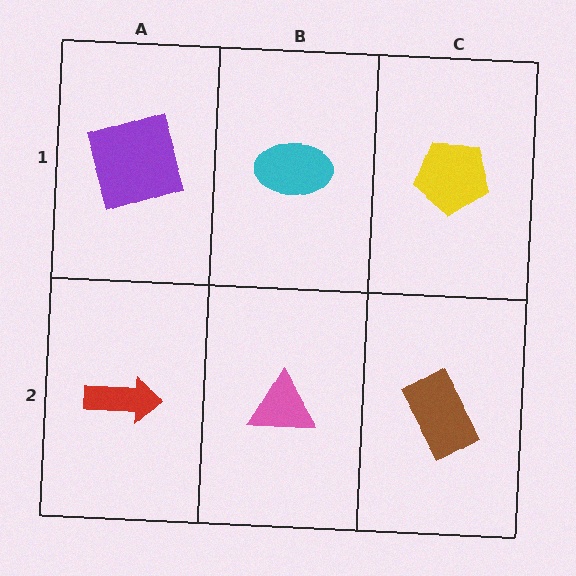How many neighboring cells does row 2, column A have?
2.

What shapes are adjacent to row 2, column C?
A yellow pentagon (row 1, column C), a pink triangle (row 2, column B).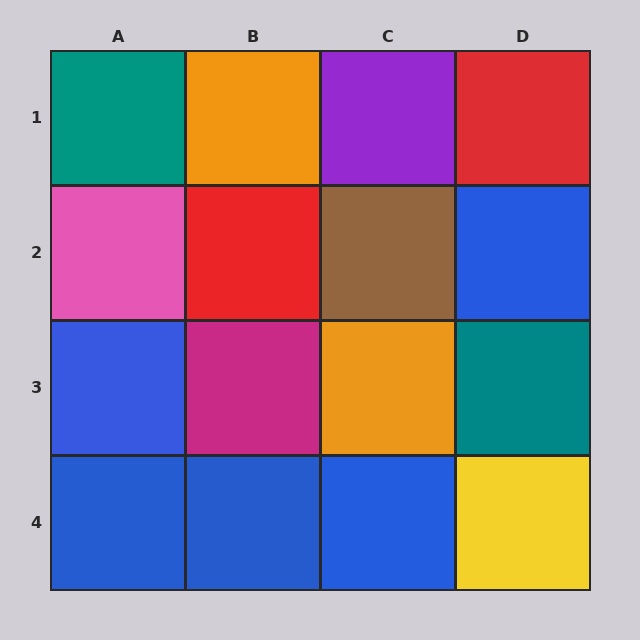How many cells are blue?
5 cells are blue.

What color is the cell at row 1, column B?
Orange.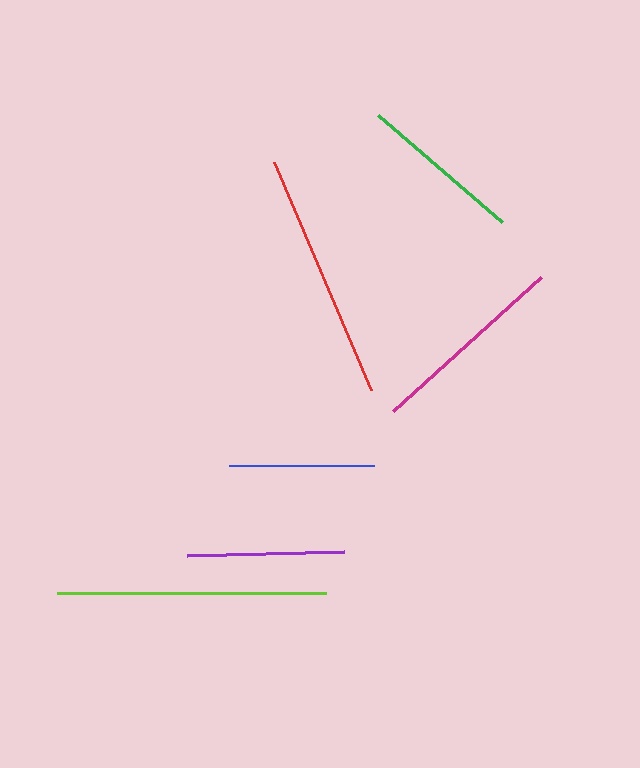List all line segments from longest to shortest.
From longest to shortest: lime, red, magenta, green, purple, blue.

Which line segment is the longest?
The lime line is the longest at approximately 269 pixels.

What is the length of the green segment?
The green segment is approximately 164 pixels long.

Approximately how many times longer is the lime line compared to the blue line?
The lime line is approximately 1.9 times the length of the blue line.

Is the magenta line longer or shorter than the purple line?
The magenta line is longer than the purple line.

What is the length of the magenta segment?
The magenta segment is approximately 200 pixels long.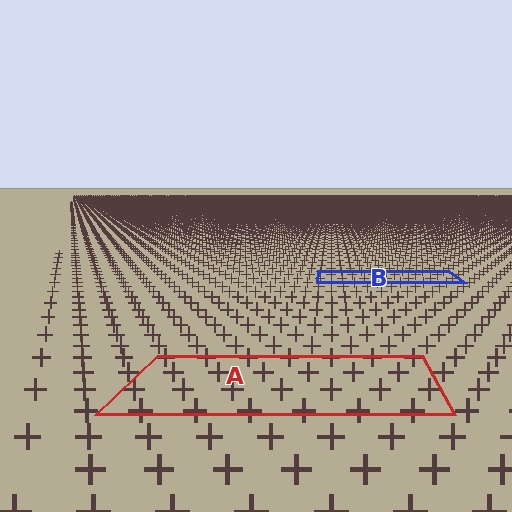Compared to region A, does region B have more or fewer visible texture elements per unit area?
Region B has more texture elements per unit area — they are packed more densely because it is farther away.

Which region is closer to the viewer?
Region A is closer. The texture elements there are larger and more spread out.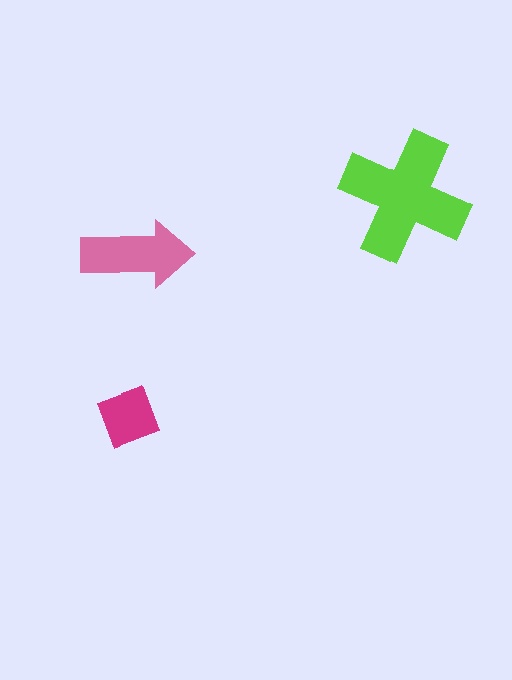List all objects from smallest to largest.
The magenta diamond, the pink arrow, the lime cross.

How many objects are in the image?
There are 3 objects in the image.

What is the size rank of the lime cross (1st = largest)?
1st.